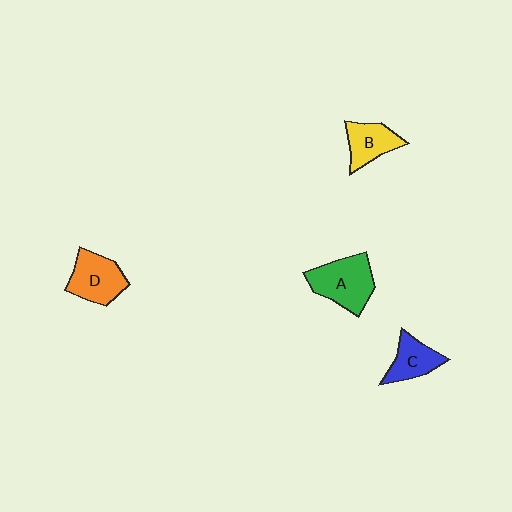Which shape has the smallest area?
Shape C (blue).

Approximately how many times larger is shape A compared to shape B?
Approximately 1.5 times.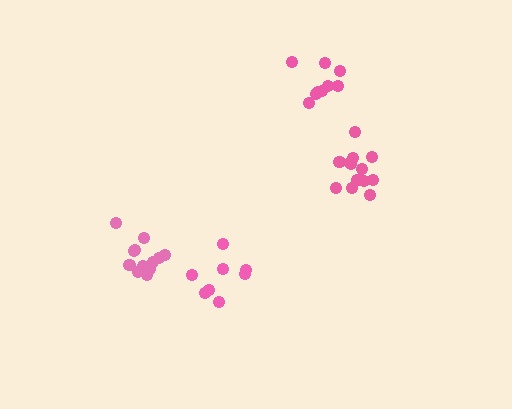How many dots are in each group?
Group 1: 12 dots, Group 2: 13 dots, Group 3: 9 dots, Group 4: 8 dots (42 total).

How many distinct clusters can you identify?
There are 4 distinct clusters.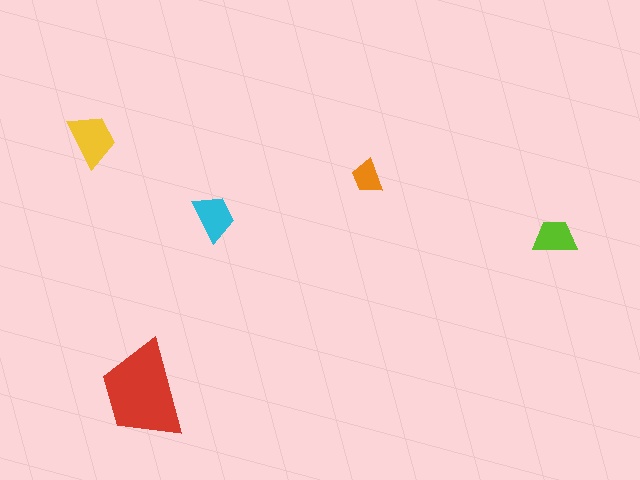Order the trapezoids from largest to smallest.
the red one, the yellow one, the cyan one, the lime one, the orange one.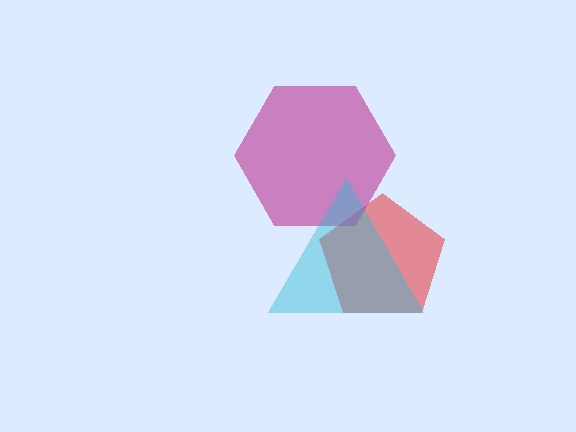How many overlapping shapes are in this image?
There are 3 overlapping shapes in the image.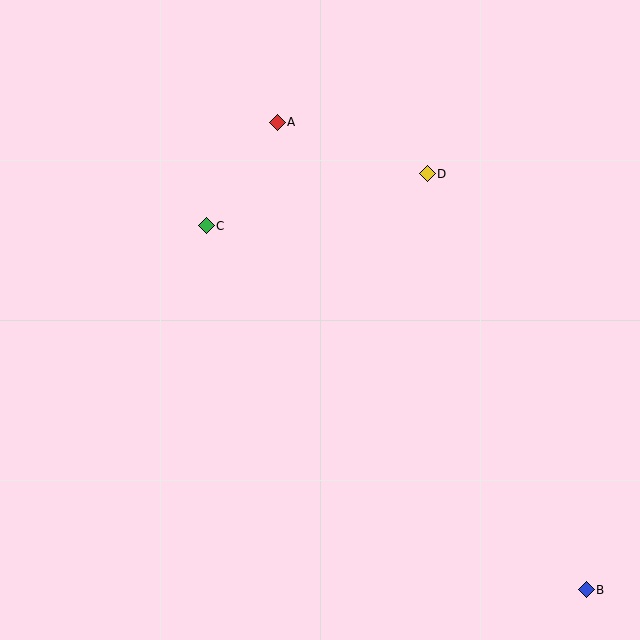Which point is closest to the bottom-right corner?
Point B is closest to the bottom-right corner.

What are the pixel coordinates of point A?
Point A is at (277, 122).